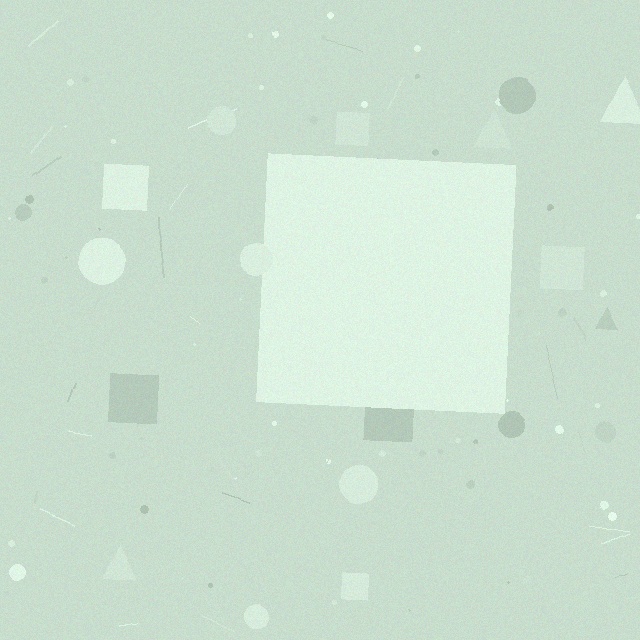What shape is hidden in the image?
A square is hidden in the image.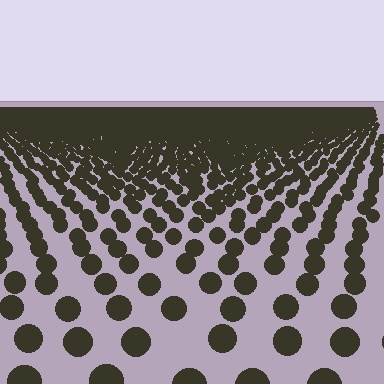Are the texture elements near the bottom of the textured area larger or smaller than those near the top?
Larger. Near the bottom, elements are closer to the viewer and appear at a bigger on-screen size.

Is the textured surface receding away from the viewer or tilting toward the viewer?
The surface is receding away from the viewer. Texture elements get smaller and denser toward the top.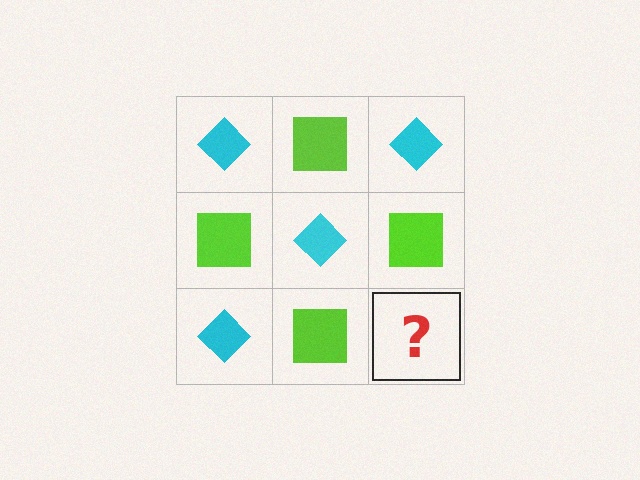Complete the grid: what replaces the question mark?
The question mark should be replaced with a cyan diamond.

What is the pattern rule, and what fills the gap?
The rule is that it alternates cyan diamond and lime square in a checkerboard pattern. The gap should be filled with a cyan diamond.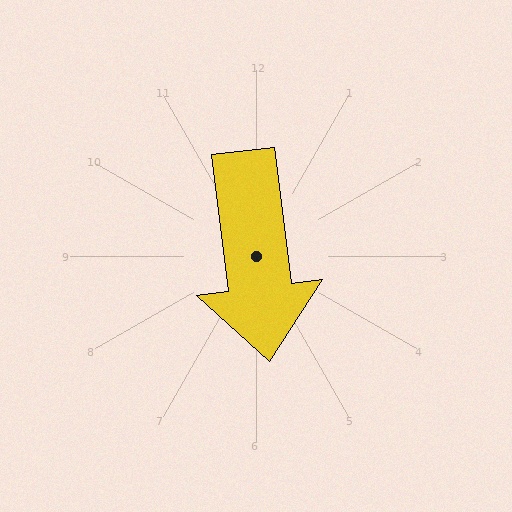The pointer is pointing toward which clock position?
Roughly 6 o'clock.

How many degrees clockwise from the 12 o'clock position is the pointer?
Approximately 173 degrees.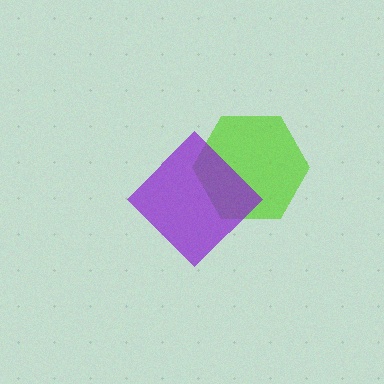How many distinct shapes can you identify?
There are 2 distinct shapes: a lime hexagon, a purple diamond.